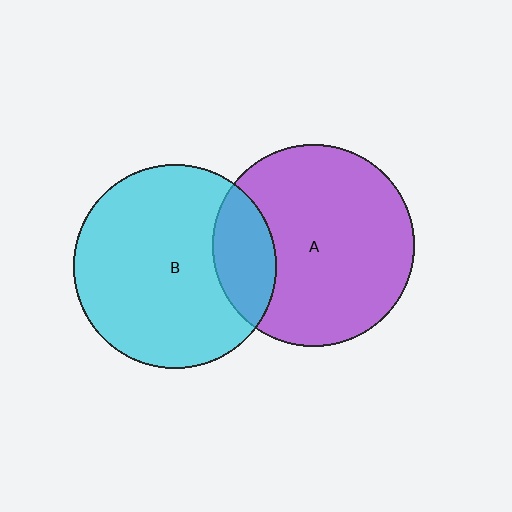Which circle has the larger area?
Circle B (cyan).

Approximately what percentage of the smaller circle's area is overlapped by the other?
Approximately 20%.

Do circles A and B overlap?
Yes.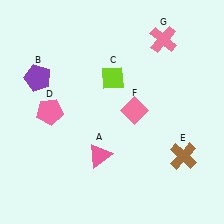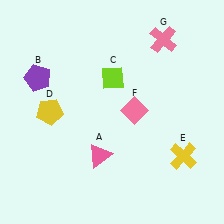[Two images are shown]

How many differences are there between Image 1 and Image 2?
There are 2 differences between the two images.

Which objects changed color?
D changed from pink to yellow. E changed from brown to yellow.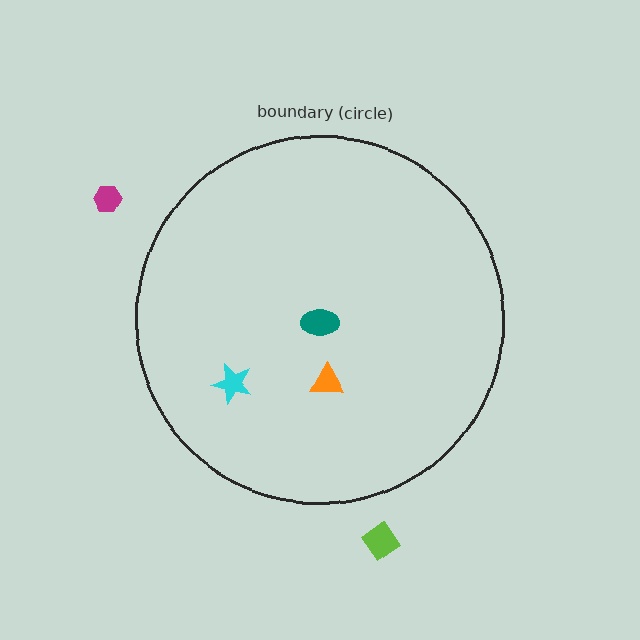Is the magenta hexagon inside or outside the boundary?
Outside.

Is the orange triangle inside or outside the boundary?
Inside.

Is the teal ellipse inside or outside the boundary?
Inside.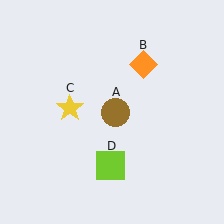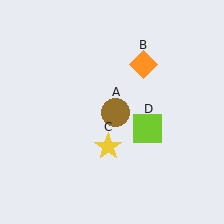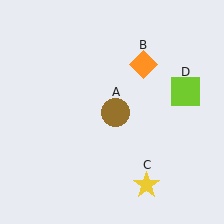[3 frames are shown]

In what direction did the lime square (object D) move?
The lime square (object D) moved up and to the right.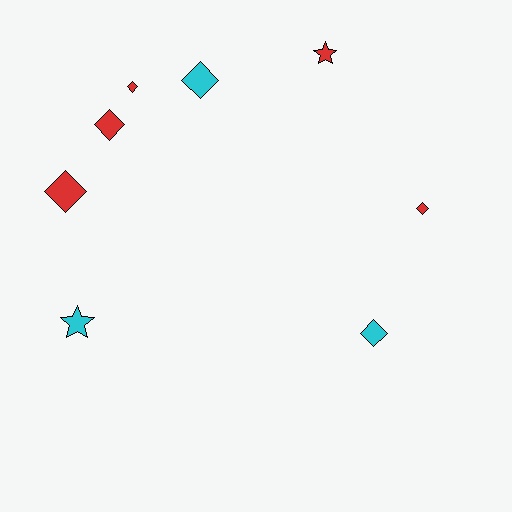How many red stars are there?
There is 1 red star.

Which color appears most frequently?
Red, with 5 objects.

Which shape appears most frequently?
Diamond, with 6 objects.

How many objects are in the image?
There are 8 objects.